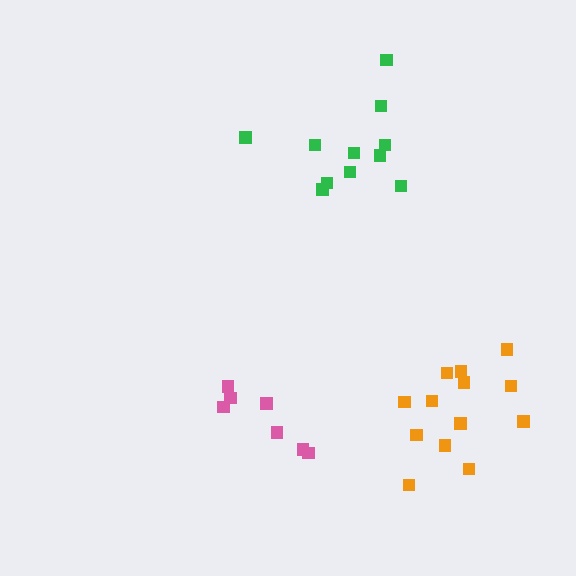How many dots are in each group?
Group 1: 13 dots, Group 2: 11 dots, Group 3: 7 dots (31 total).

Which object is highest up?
The green cluster is topmost.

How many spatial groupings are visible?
There are 3 spatial groupings.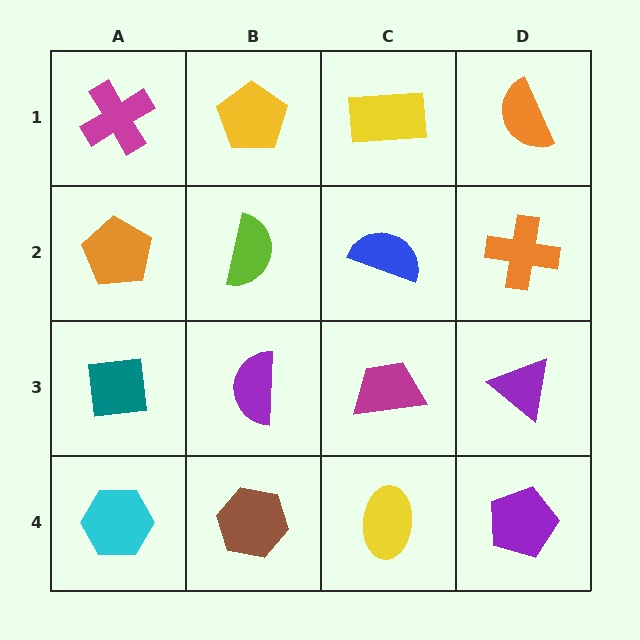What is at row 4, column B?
A brown hexagon.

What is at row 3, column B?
A purple semicircle.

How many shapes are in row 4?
4 shapes.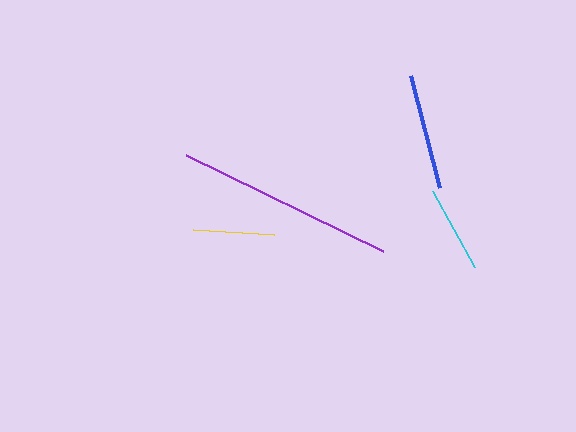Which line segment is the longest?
The purple line is the longest at approximately 219 pixels.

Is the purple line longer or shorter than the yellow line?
The purple line is longer than the yellow line.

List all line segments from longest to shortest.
From longest to shortest: purple, blue, cyan, yellow.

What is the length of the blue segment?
The blue segment is approximately 116 pixels long.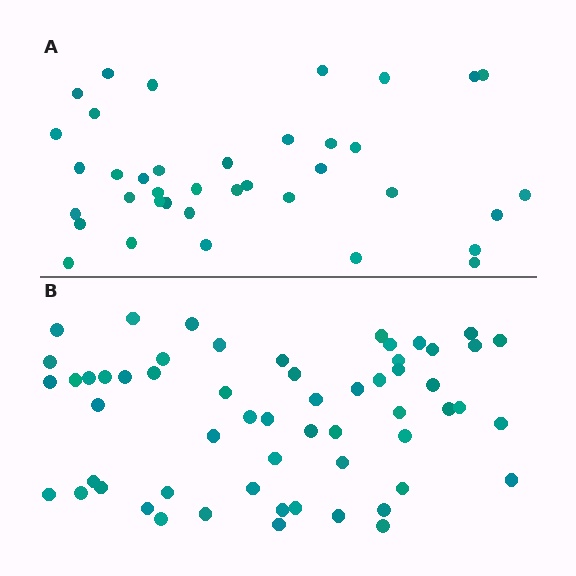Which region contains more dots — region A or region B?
Region B (the bottom region) has more dots.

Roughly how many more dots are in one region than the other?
Region B has approximately 20 more dots than region A.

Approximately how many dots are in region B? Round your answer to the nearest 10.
About 60 dots. (The exact count is 58, which rounds to 60.)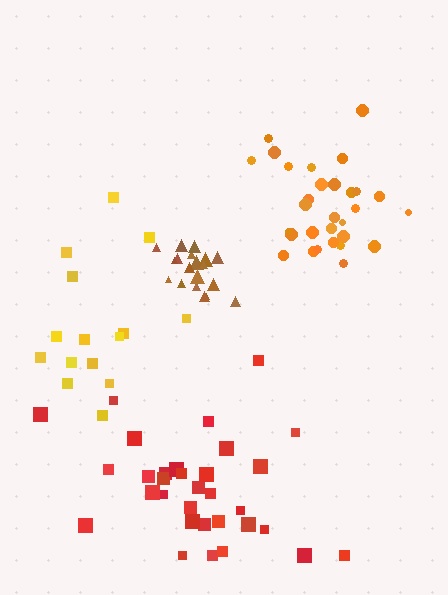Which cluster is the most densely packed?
Brown.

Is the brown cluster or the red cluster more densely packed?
Brown.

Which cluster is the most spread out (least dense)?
Yellow.